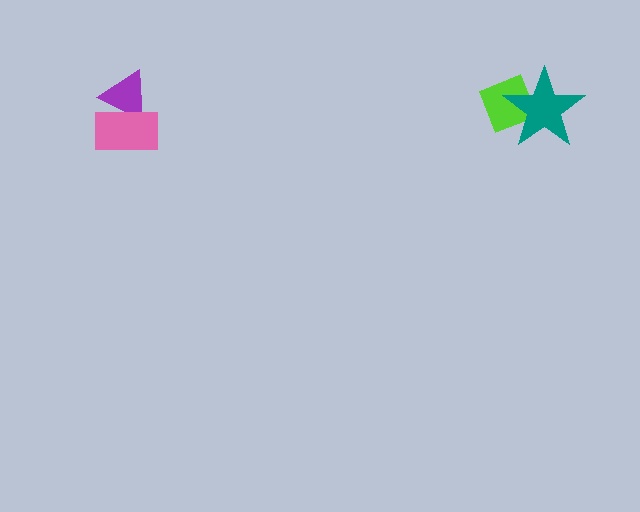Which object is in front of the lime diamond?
The teal star is in front of the lime diamond.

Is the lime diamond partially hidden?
Yes, it is partially covered by another shape.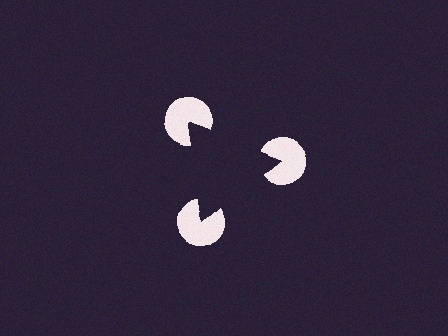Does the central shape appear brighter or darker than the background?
It typically appears slightly darker than the background, even though no actual brightness change is drawn.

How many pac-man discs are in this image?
There are 3 — one at each vertex of the illusory triangle.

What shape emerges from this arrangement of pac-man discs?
An illusory triangle — its edges are inferred from the aligned wedge cuts in the pac-man discs, not physically drawn.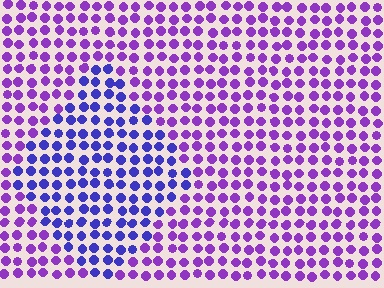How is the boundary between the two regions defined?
The boundary is defined purely by a slight shift in hue (about 36 degrees). Spacing, size, and orientation are identical on both sides.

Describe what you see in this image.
The image is filled with small purple elements in a uniform arrangement. A diamond-shaped region is visible where the elements are tinted to a slightly different hue, forming a subtle color boundary.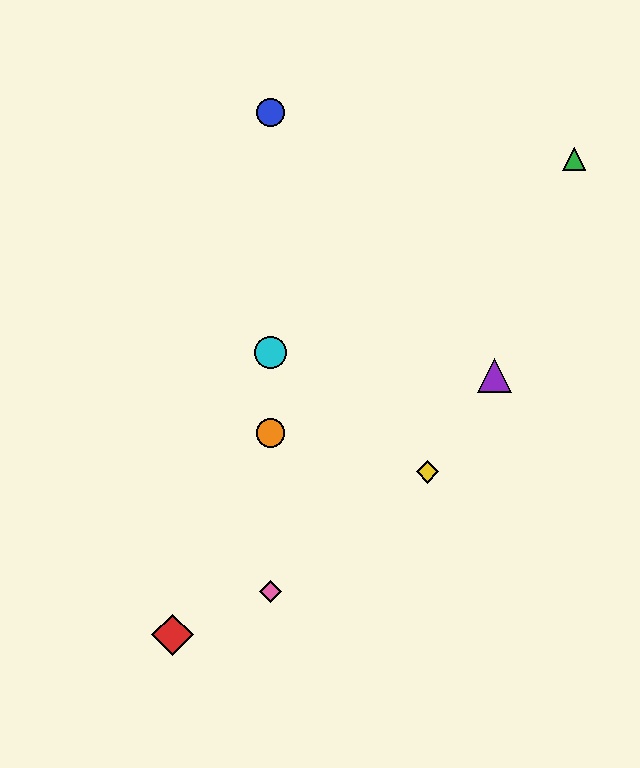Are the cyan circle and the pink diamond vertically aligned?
Yes, both are at x≈271.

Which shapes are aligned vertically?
The blue circle, the orange circle, the cyan circle, the pink diamond are aligned vertically.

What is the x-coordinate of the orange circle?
The orange circle is at x≈271.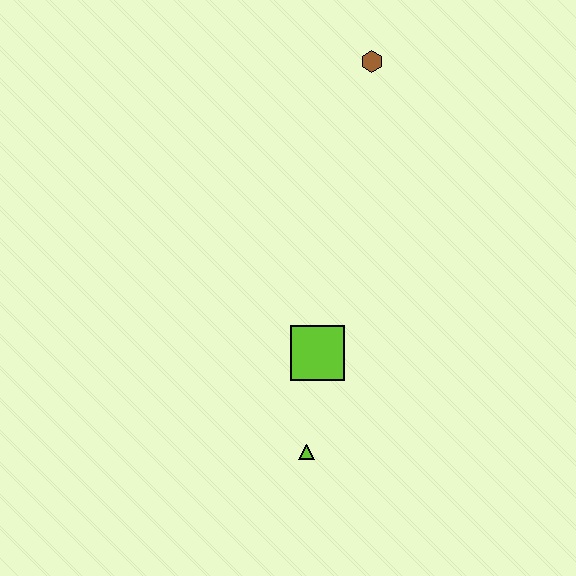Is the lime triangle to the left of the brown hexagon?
Yes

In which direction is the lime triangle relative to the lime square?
The lime triangle is below the lime square.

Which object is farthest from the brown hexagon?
The lime triangle is farthest from the brown hexagon.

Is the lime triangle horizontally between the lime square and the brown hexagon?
No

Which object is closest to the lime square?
The lime triangle is closest to the lime square.